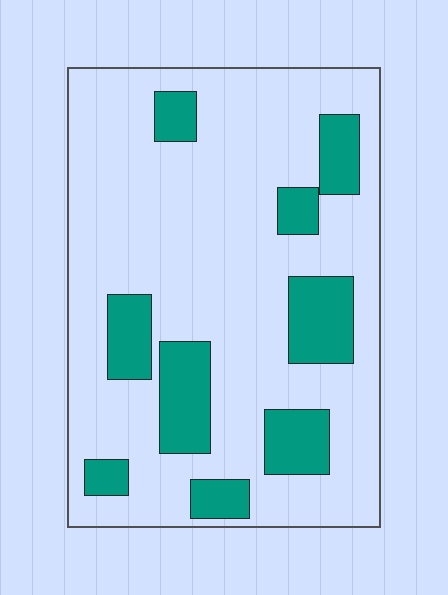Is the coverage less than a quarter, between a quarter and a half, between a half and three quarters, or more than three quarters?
Less than a quarter.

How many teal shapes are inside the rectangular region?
9.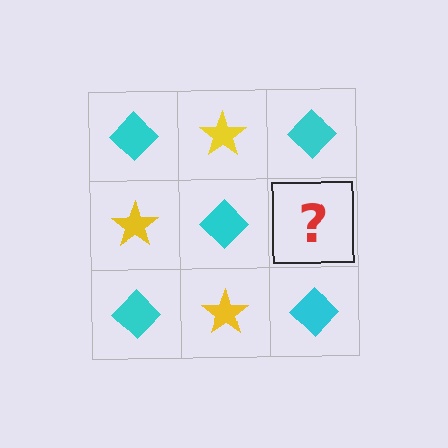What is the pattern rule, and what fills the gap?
The rule is that it alternates cyan diamond and yellow star in a checkerboard pattern. The gap should be filled with a yellow star.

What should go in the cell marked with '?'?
The missing cell should contain a yellow star.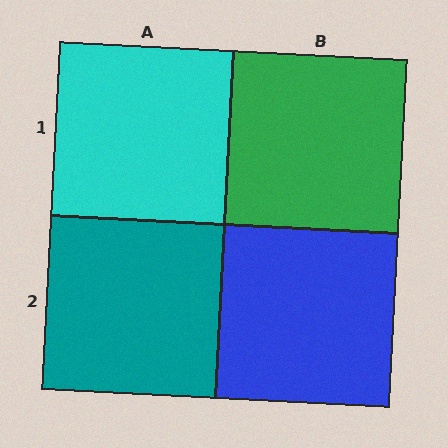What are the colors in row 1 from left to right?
Cyan, green.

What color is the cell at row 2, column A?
Teal.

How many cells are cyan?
1 cell is cyan.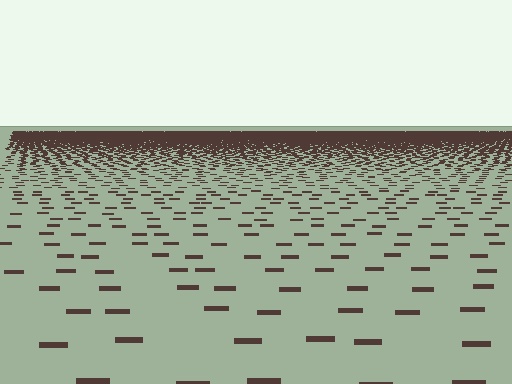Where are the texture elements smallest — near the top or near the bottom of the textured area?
Near the top.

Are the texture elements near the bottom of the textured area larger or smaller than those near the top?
Larger. Near the bottom, elements are closer to the viewer and appear at a bigger on-screen size.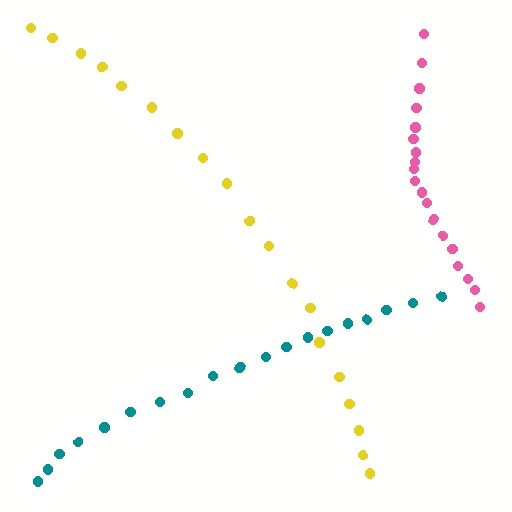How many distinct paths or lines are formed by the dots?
There are 3 distinct paths.